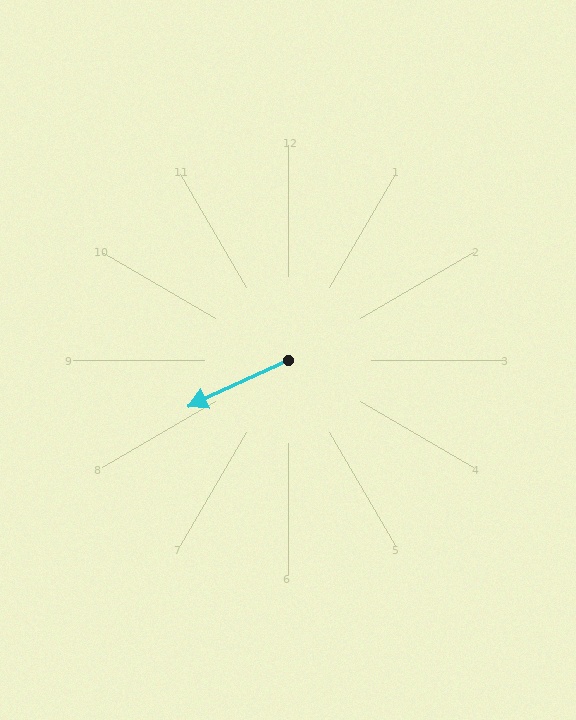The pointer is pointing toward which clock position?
Roughly 8 o'clock.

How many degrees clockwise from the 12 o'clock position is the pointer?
Approximately 245 degrees.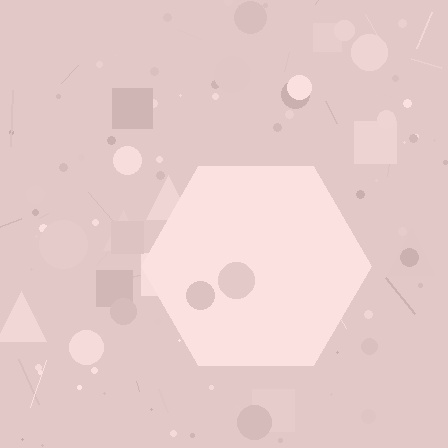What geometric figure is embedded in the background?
A hexagon is embedded in the background.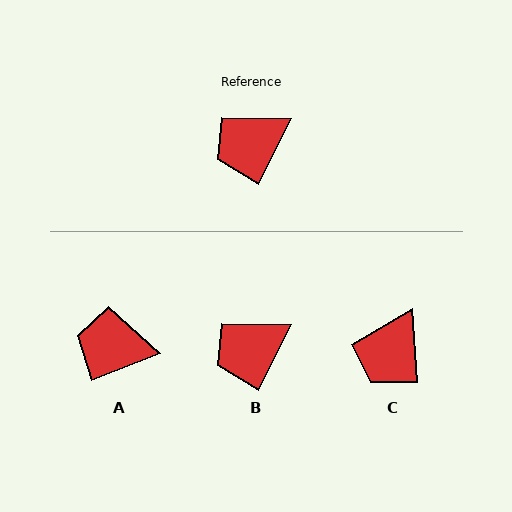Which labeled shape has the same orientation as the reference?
B.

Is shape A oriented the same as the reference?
No, it is off by about 41 degrees.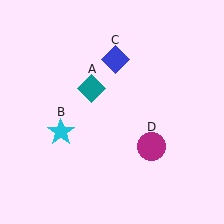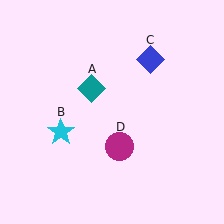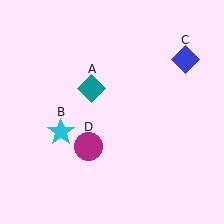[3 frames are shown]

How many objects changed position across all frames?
2 objects changed position: blue diamond (object C), magenta circle (object D).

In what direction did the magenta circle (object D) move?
The magenta circle (object D) moved left.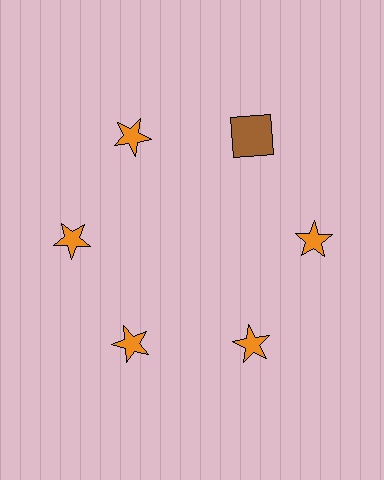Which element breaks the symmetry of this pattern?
The brown square at roughly the 1 o'clock position breaks the symmetry. All other shapes are orange stars.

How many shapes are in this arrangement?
There are 6 shapes arranged in a ring pattern.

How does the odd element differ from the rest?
It differs in both color (brown instead of orange) and shape (square instead of star).